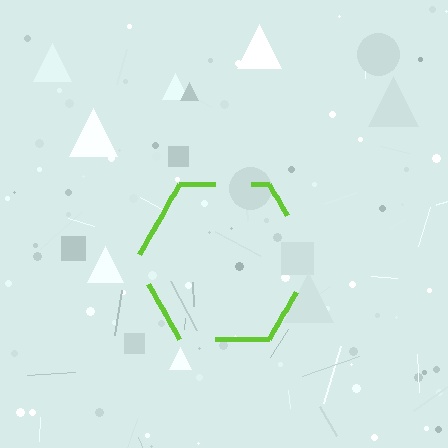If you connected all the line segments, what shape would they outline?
They would outline a hexagon.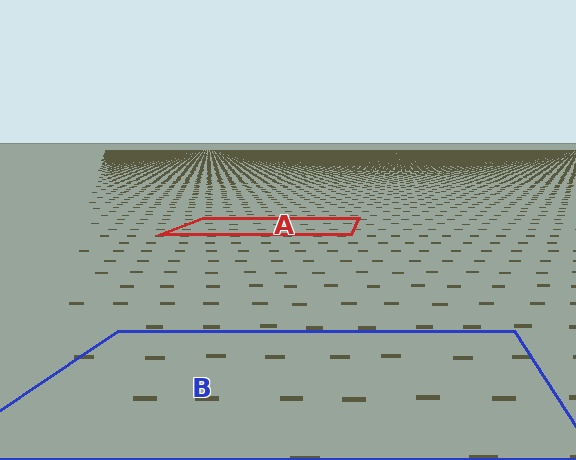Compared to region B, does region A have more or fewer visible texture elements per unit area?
Region A has more texture elements per unit area — they are packed more densely because it is farther away.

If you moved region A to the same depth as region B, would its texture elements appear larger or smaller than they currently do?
They would appear larger. At a closer depth, the same texture elements are projected at a bigger on-screen size.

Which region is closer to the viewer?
Region B is closer. The texture elements there are larger and more spread out.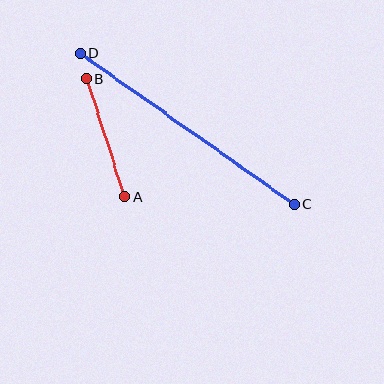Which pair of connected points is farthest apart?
Points C and D are farthest apart.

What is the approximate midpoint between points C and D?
The midpoint is at approximately (187, 129) pixels.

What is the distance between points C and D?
The distance is approximately 262 pixels.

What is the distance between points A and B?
The distance is approximately 123 pixels.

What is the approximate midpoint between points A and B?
The midpoint is at approximately (105, 138) pixels.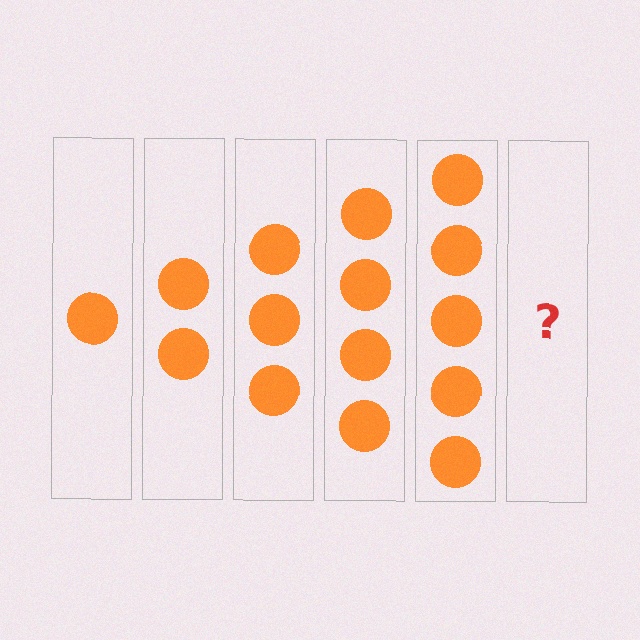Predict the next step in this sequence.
The next step is 6 circles.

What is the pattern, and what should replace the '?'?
The pattern is that each step adds one more circle. The '?' should be 6 circles.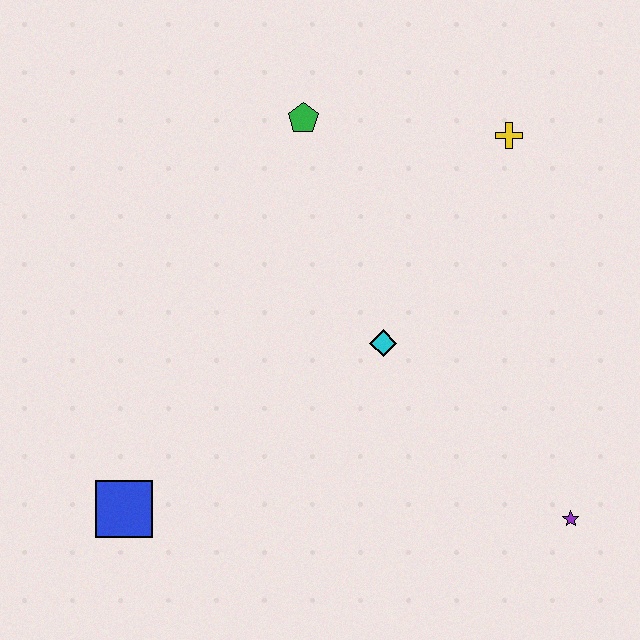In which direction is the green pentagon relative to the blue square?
The green pentagon is above the blue square.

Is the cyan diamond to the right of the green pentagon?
Yes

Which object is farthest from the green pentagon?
The purple star is farthest from the green pentagon.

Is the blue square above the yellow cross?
No